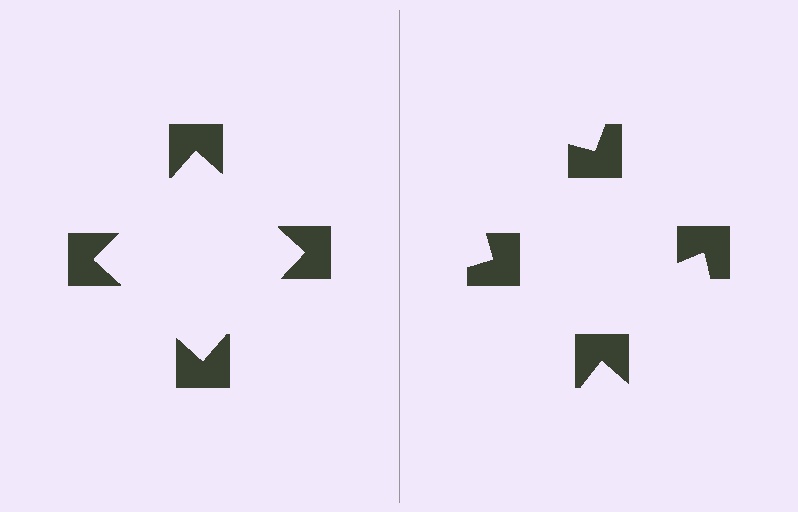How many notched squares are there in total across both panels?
8 — 4 on each side.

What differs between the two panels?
The notched squares are positioned identically on both sides; only the wedge orientations differ. On the left they align to a square; on the right they are misaligned.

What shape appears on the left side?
An illusory square.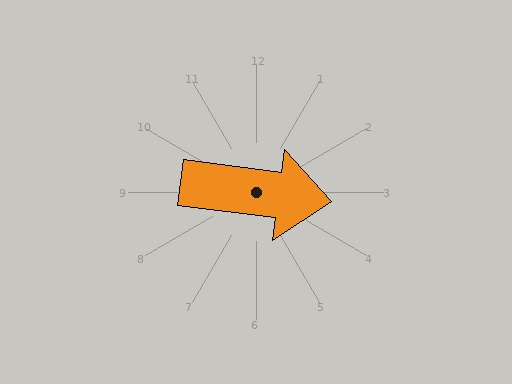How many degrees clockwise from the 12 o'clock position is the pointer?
Approximately 97 degrees.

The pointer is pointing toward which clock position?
Roughly 3 o'clock.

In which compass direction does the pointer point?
East.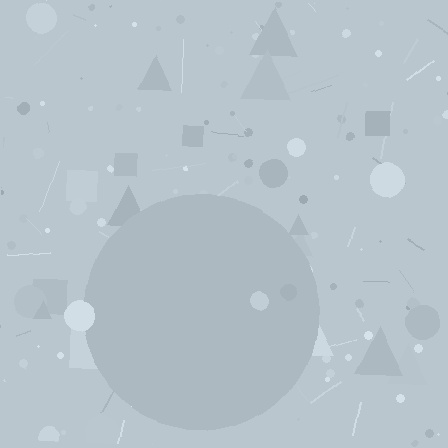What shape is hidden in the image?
A circle is hidden in the image.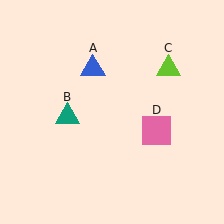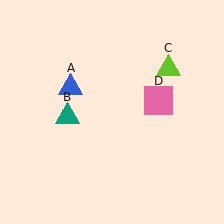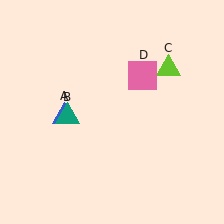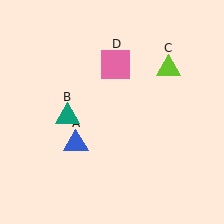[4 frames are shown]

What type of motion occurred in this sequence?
The blue triangle (object A), pink square (object D) rotated counterclockwise around the center of the scene.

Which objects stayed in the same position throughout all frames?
Teal triangle (object B) and lime triangle (object C) remained stationary.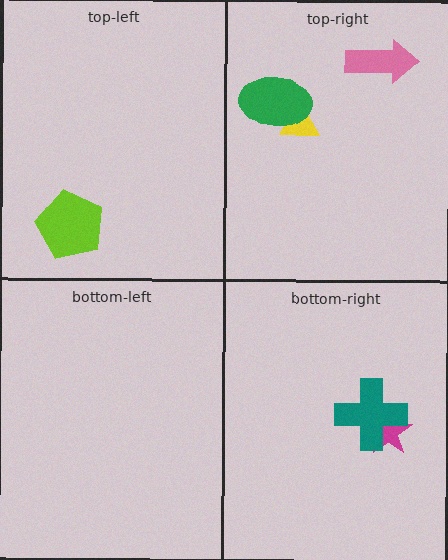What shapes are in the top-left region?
The lime pentagon.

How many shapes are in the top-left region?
1.